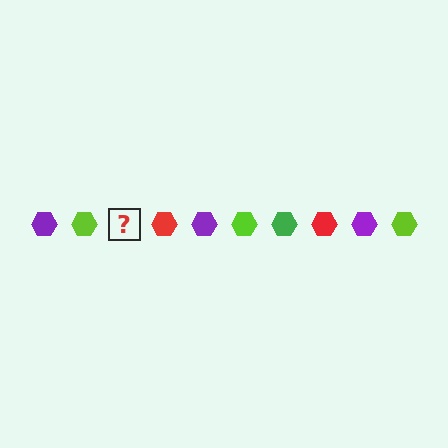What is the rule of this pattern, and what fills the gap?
The rule is that the pattern cycles through purple, lime, green, red hexagons. The gap should be filled with a green hexagon.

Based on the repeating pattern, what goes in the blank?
The blank should be a green hexagon.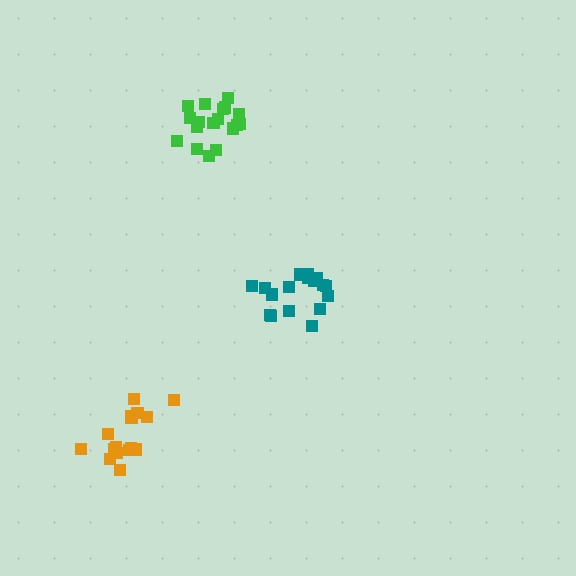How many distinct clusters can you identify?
There are 3 distinct clusters.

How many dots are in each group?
Group 1: 18 dots, Group 2: 16 dots, Group 3: 17 dots (51 total).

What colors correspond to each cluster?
The clusters are colored: green, orange, teal.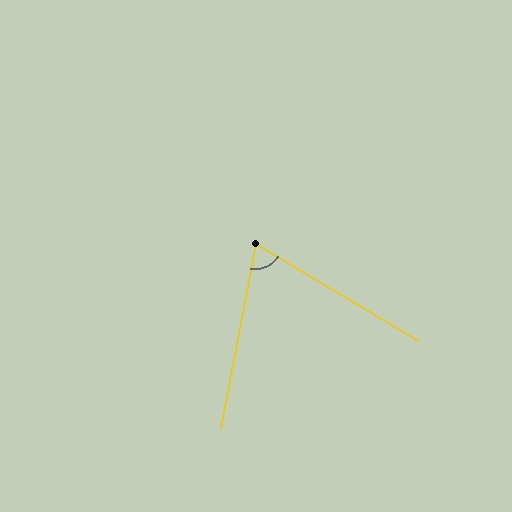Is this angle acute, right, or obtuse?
It is acute.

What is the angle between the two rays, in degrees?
Approximately 69 degrees.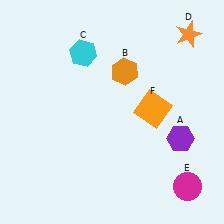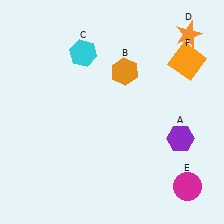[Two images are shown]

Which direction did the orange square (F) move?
The orange square (F) moved up.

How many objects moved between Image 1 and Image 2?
1 object moved between the two images.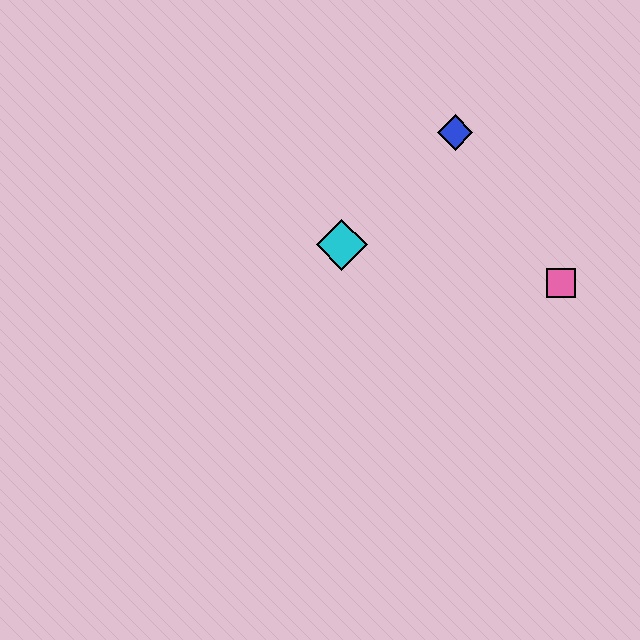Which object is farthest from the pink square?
The cyan diamond is farthest from the pink square.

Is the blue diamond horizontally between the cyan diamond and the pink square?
Yes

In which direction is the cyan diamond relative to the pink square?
The cyan diamond is to the left of the pink square.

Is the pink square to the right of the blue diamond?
Yes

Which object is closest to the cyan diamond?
The blue diamond is closest to the cyan diamond.